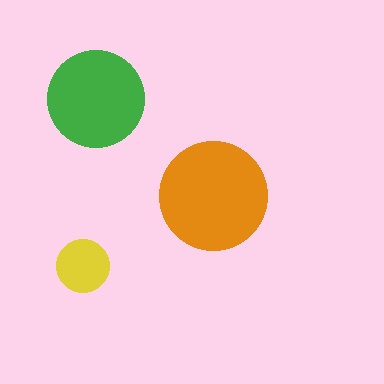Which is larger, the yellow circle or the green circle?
The green one.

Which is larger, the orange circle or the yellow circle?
The orange one.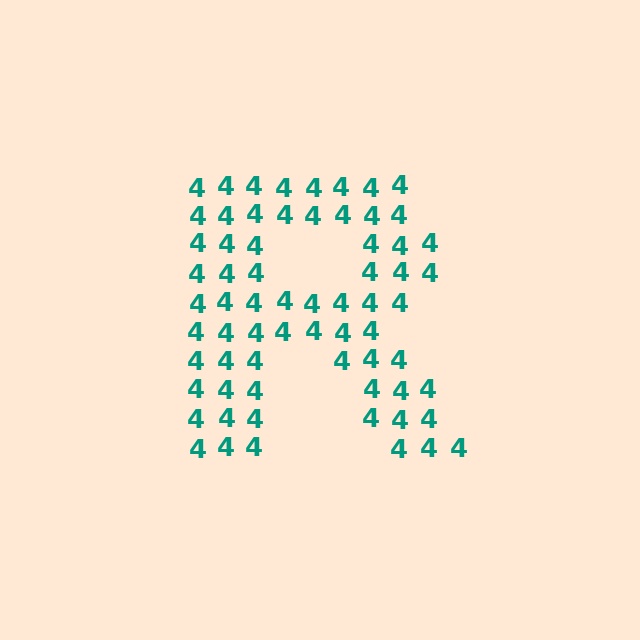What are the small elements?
The small elements are digit 4's.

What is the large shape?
The large shape is the letter R.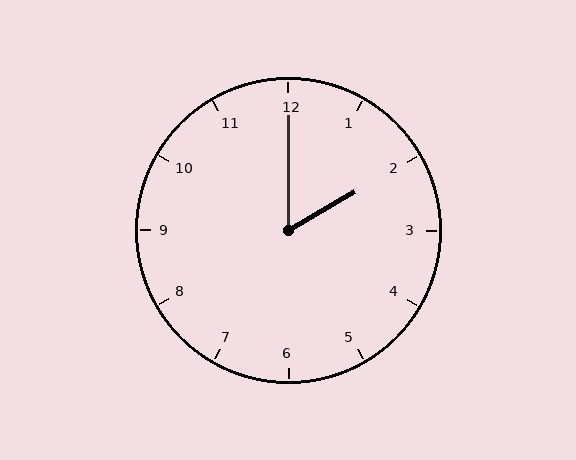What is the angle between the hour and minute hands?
Approximately 60 degrees.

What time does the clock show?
2:00.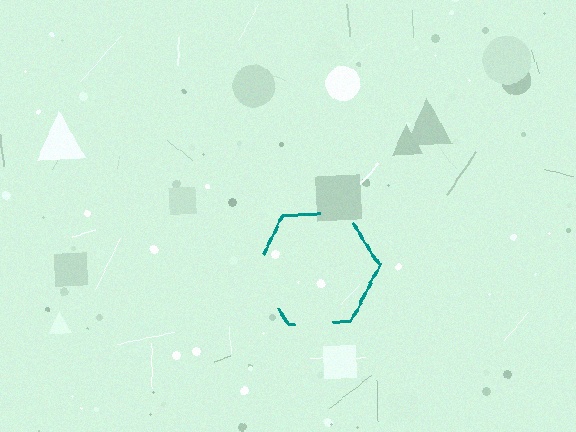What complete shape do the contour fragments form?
The contour fragments form a hexagon.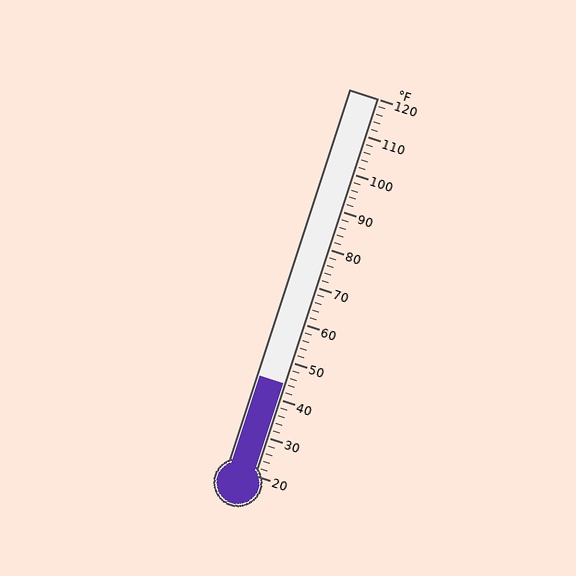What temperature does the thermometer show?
The thermometer shows approximately 44°F.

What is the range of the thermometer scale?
The thermometer scale ranges from 20°F to 120°F.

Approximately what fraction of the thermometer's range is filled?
The thermometer is filled to approximately 25% of its range.